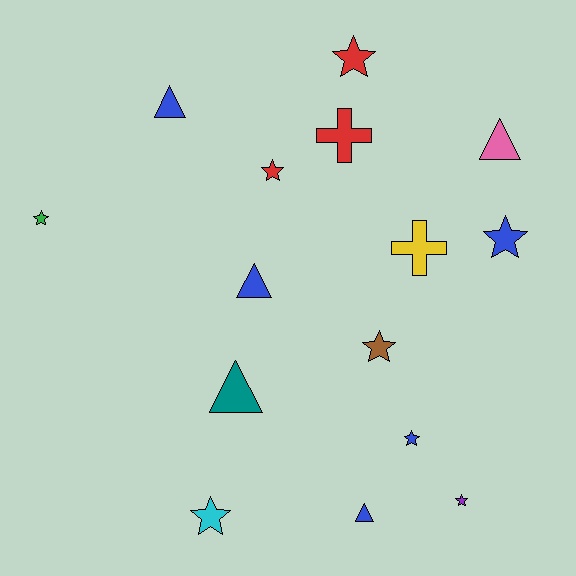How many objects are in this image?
There are 15 objects.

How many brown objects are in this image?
There is 1 brown object.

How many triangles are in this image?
There are 5 triangles.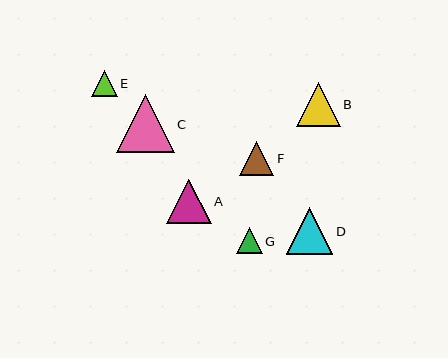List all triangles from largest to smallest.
From largest to smallest: C, D, A, B, F, E, G.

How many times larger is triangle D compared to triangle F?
Triangle D is approximately 1.4 times the size of triangle F.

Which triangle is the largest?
Triangle C is the largest with a size of approximately 58 pixels.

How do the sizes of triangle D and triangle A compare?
Triangle D and triangle A are approximately the same size.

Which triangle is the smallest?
Triangle G is the smallest with a size of approximately 26 pixels.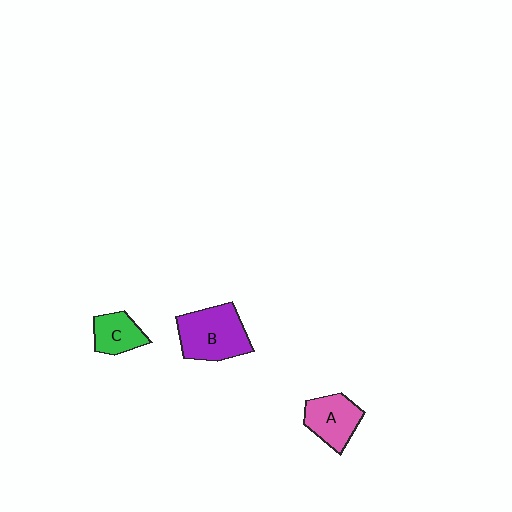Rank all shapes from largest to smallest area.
From largest to smallest: B (purple), A (pink), C (green).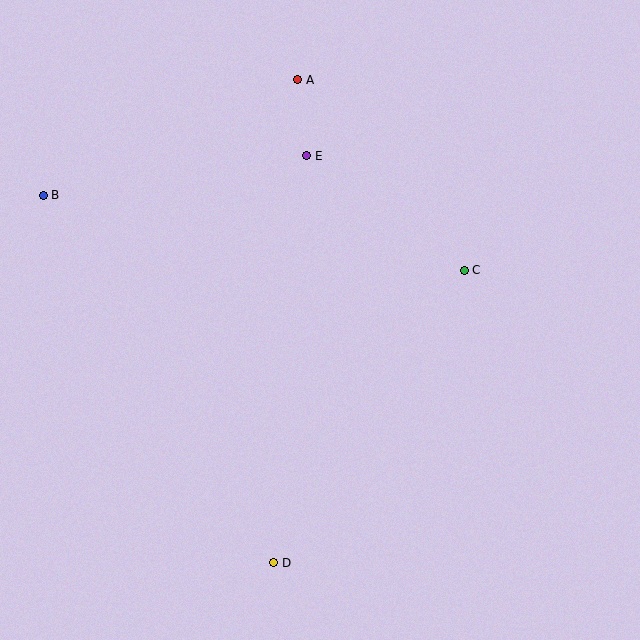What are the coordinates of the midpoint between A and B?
The midpoint between A and B is at (171, 138).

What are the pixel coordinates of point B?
Point B is at (44, 196).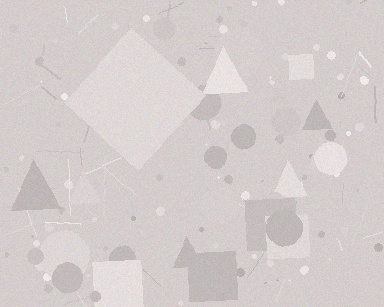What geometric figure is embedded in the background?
A diamond is embedded in the background.